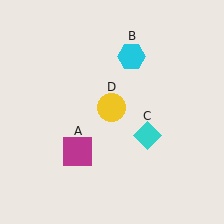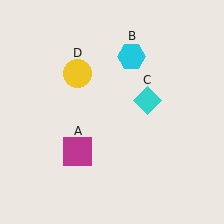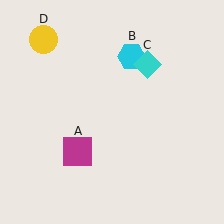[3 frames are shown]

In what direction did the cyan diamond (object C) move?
The cyan diamond (object C) moved up.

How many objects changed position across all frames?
2 objects changed position: cyan diamond (object C), yellow circle (object D).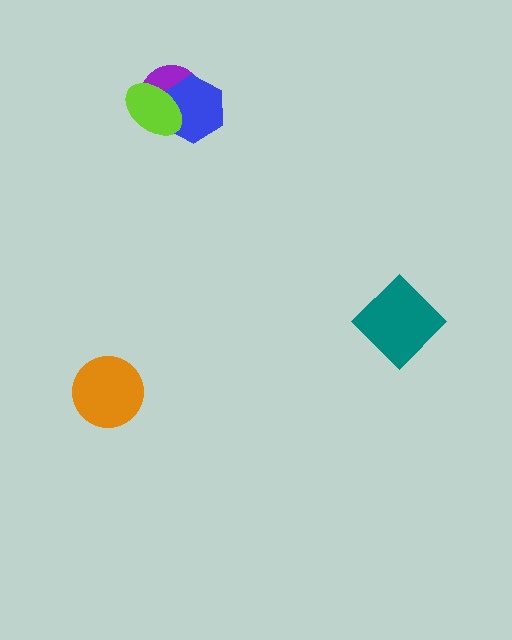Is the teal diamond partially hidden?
No, no other shape covers it.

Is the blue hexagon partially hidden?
Yes, it is partially covered by another shape.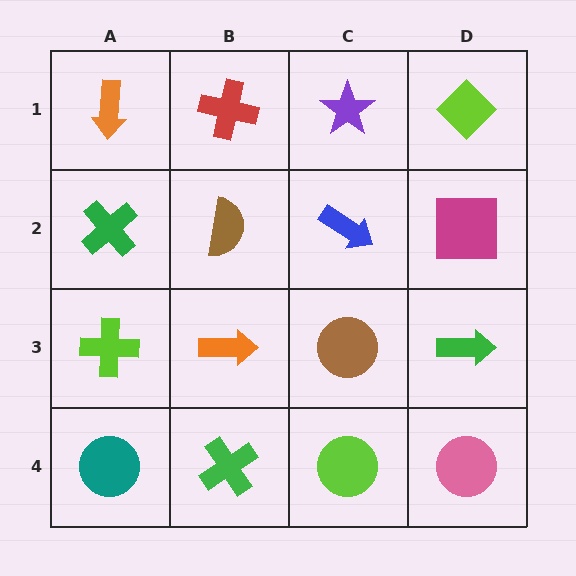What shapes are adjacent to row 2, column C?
A purple star (row 1, column C), a brown circle (row 3, column C), a brown semicircle (row 2, column B), a magenta square (row 2, column D).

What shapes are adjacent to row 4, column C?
A brown circle (row 3, column C), a green cross (row 4, column B), a pink circle (row 4, column D).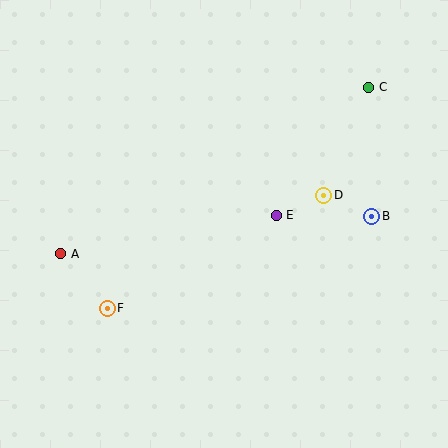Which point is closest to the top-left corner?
Point A is closest to the top-left corner.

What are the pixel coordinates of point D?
Point D is at (324, 195).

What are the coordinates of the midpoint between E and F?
The midpoint between E and F is at (192, 262).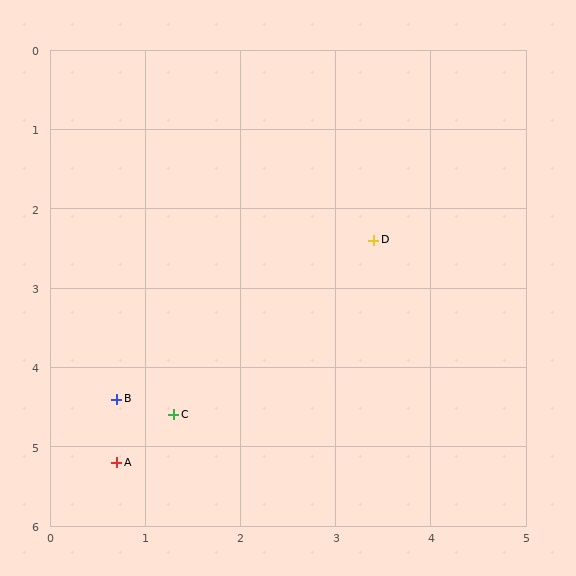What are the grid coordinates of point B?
Point B is at approximately (0.7, 4.4).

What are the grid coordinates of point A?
Point A is at approximately (0.7, 5.2).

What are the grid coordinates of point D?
Point D is at approximately (3.4, 2.4).